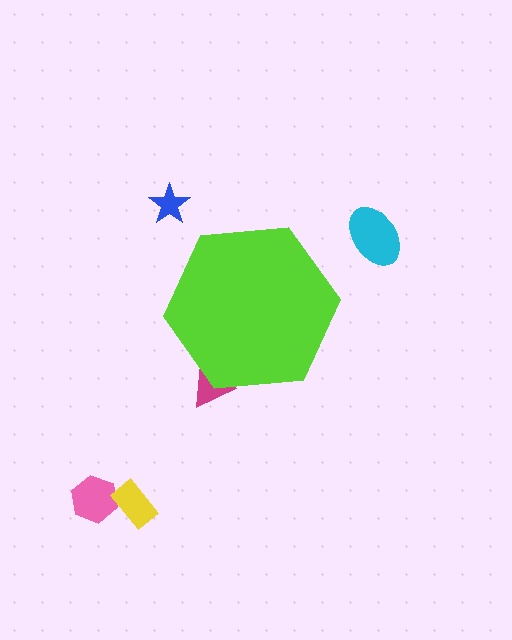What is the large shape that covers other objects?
A lime hexagon.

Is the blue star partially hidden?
No, the blue star is fully visible.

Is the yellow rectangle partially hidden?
No, the yellow rectangle is fully visible.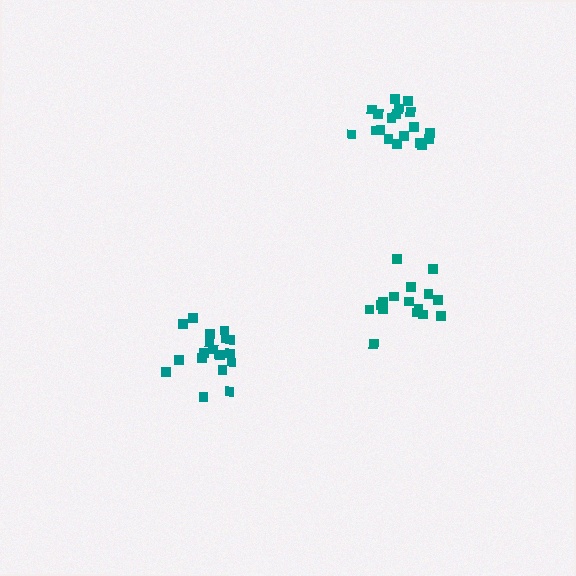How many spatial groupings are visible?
There are 3 spatial groupings.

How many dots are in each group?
Group 1: 19 dots, Group 2: 16 dots, Group 3: 19 dots (54 total).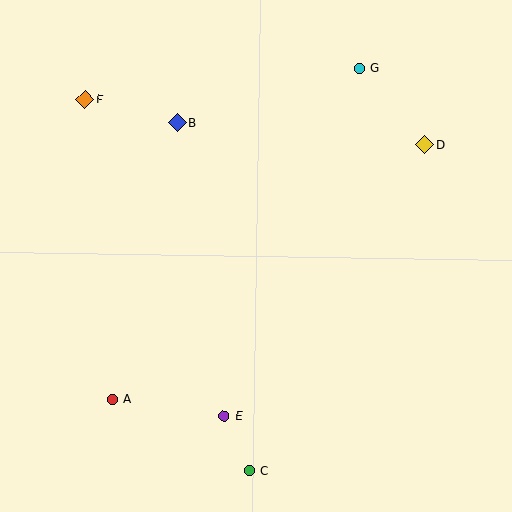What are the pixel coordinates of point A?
Point A is at (112, 399).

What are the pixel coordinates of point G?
Point G is at (359, 68).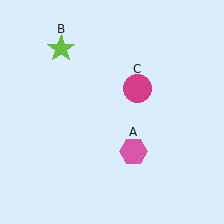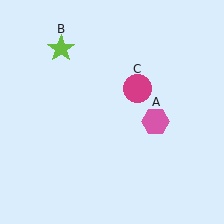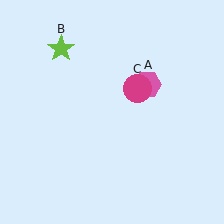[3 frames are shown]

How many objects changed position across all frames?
1 object changed position: pink hexagon (object A).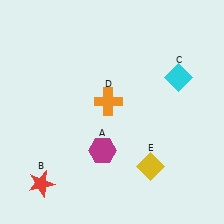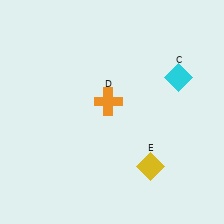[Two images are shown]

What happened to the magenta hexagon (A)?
The magenta hexagon (A) was removed in Image 2. It was in the bottom-left area of Image 1.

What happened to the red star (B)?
The red star (B) was removed in Image 2. It was in the bottom-left area of Image 1.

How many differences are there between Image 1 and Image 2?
There are 2 differences between the two images.